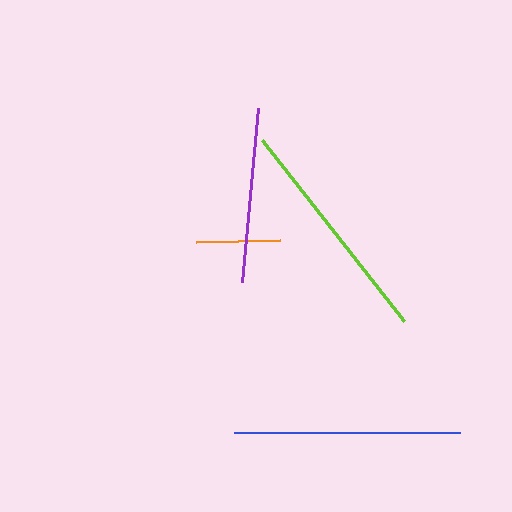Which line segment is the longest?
The lime line is the longest at approximately 230 pixels.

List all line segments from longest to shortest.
From longest to shortest: lime, blue, purple, orange.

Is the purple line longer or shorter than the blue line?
The blue line is longer than the purple line.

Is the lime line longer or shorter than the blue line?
The lime line is longer than the blue line.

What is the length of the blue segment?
The blue segment is approximately 226 pixels long.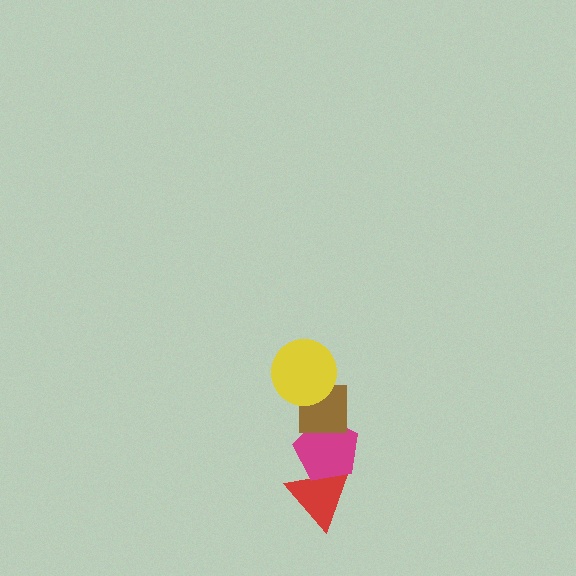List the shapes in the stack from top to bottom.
From top to bottom: the yellow circle, the brown square, the magenta pentagon, the red triangle.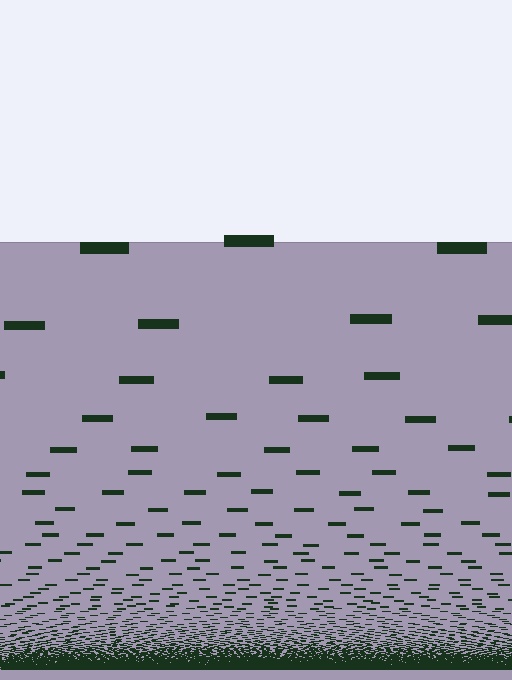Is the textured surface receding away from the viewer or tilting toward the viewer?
The surface appears to tilt toward the viewer. Texture elements get larger and sparser toward the top.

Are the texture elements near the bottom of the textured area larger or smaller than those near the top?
Smaller. The gradient is inverted — elements near the bottom are smaller and denser.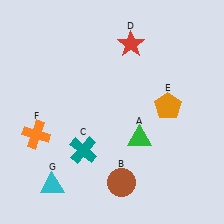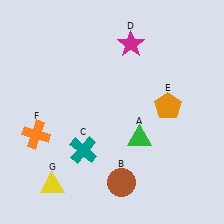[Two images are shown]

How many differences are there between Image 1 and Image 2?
There are 2 differences between the two images.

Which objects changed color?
D changed from red to magenta. G changed from cyan to yellow.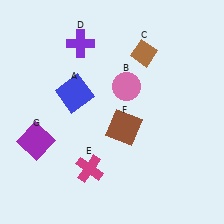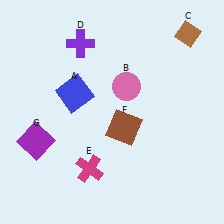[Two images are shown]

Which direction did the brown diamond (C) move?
The brown diamond (C) moved right.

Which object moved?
The brown diamond (C) moved right.